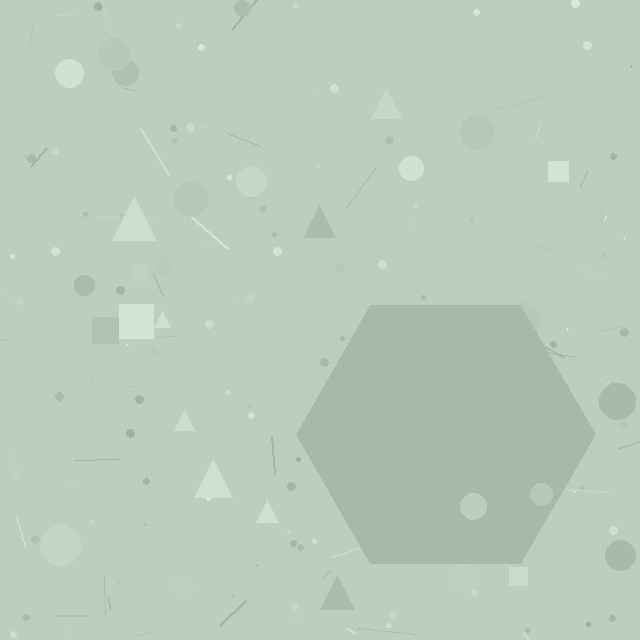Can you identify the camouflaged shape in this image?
The camouflaged shape is a hexagon.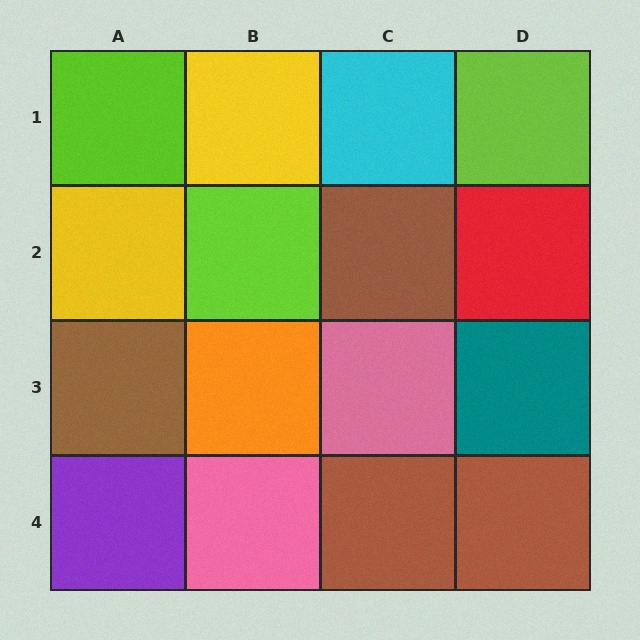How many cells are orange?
1 cell is orange.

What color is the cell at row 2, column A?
Yellow.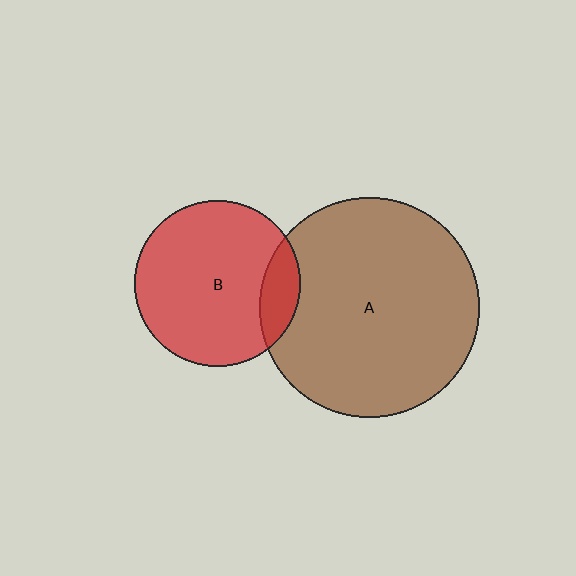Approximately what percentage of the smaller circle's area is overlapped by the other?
Approximately 15%.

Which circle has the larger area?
Circle A (brown).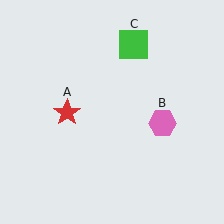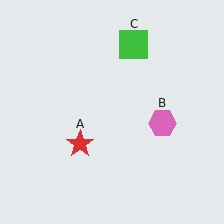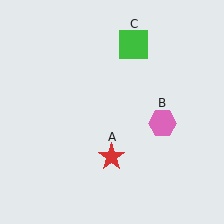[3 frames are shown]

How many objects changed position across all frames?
1 object changed position: red star (object A).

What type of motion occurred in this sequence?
The red star (object A) rotated counterclockwise around the center of the scene.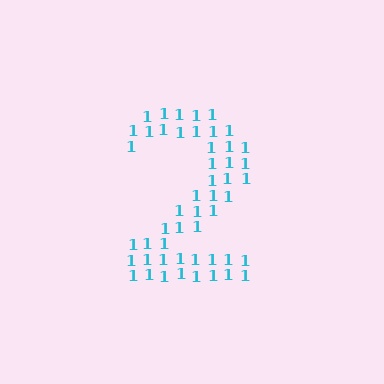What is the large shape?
The large shape is the digit 2.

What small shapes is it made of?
It is made of small digit 1's.